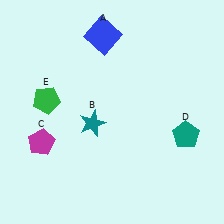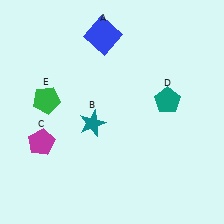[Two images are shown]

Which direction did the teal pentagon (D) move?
The teal pentagon (D) moved up.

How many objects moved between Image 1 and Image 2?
1 object moved between the two images.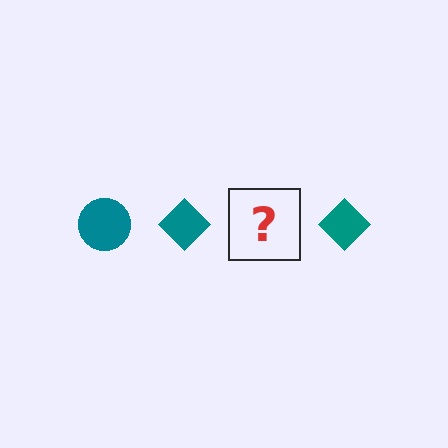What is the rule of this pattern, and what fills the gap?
The rule is that the pattern cycles through circle, diamond shapes in teal. The gap should be filled with a teal circle.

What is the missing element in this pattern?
The missing element is a teal circle.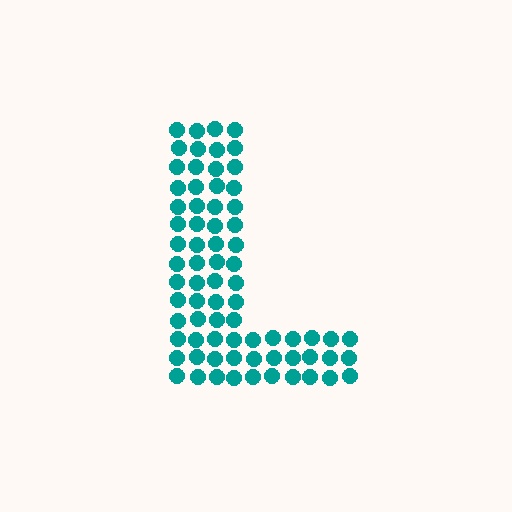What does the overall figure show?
The overall figure shows the letter L.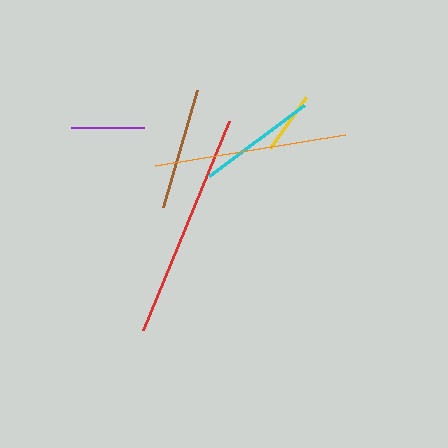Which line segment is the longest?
The red line is the longest at approximately 226 pixels.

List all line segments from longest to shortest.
From longest to shortest: red, orange, brown, cyan, purple, yellow.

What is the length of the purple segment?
The purple segment is approximately 73 pixels long.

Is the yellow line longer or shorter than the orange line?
The orange line is longer than the yellow line.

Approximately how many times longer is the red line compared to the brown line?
The red line is approximately 1.9 times the length of the brown line.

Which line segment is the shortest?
The yellow line is the shortest at approximately 63 pixels.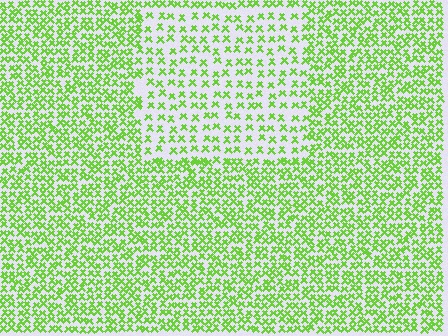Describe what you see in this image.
The image contains small lime elements arranged at two different densities. A rectangle-shaped region is visible where the elements are less densely packed than the surrounding area.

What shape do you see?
I see a rectangle.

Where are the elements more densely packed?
The elements are more densely packed outside the rectangle boundary.